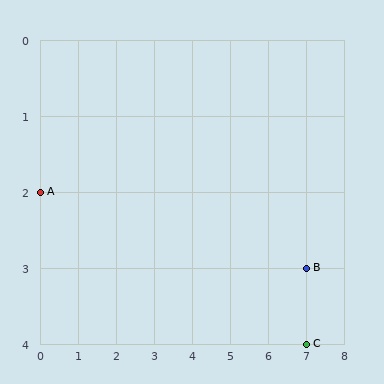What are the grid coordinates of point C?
Point C is at grid coordinates (7, 4).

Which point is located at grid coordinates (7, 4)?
Point C is at (7, 4).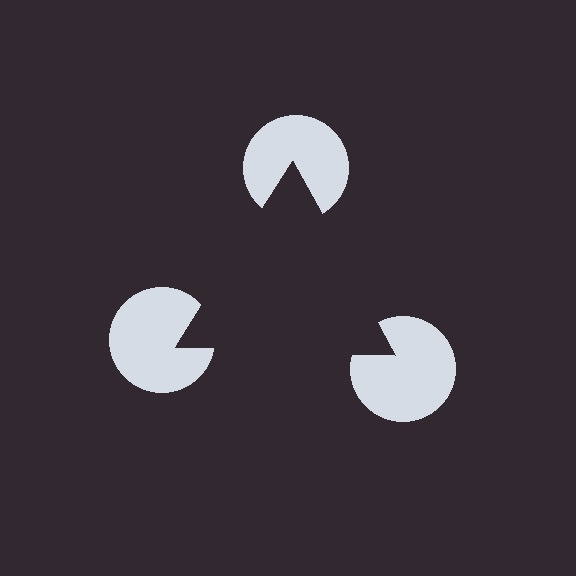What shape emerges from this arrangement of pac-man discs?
An illusory triangle — its edges are inferred from the aligned wedge cuts in the pac-man discs, not physically drawn.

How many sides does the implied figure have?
3 sides.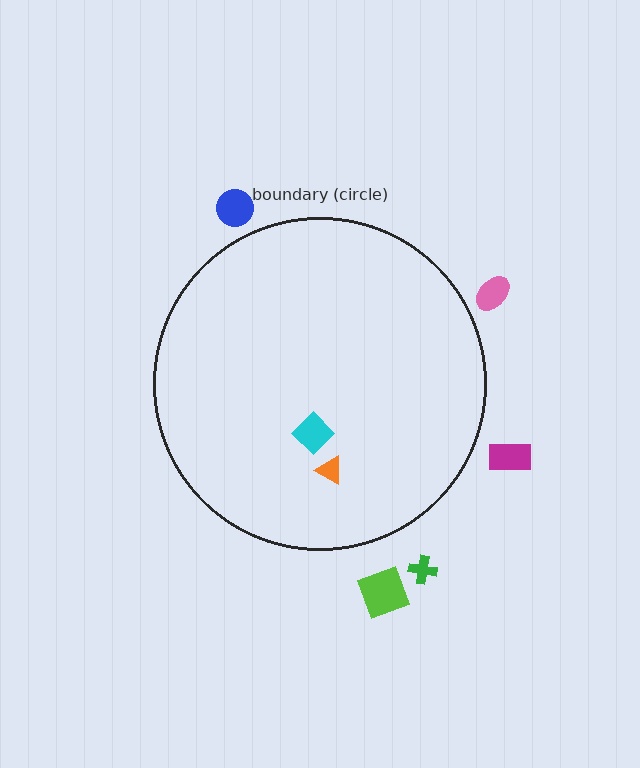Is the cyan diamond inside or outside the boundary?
Inside.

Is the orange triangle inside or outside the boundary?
Inside.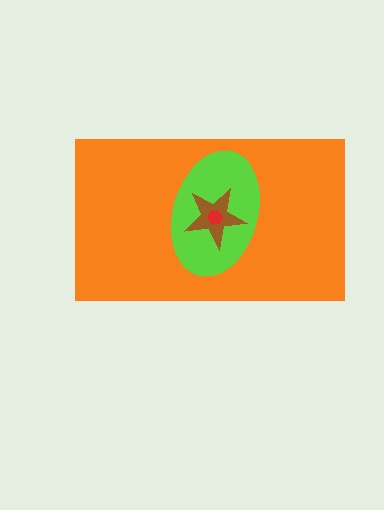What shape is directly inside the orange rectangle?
The lime ellipse.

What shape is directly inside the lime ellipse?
The brown star.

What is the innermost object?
The red hexagon.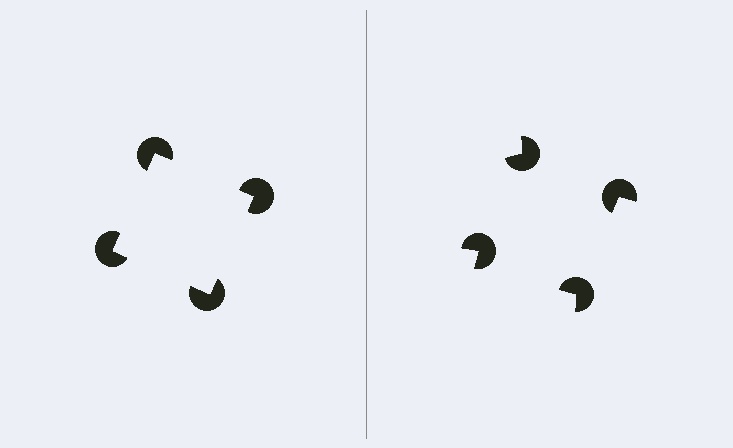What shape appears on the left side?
An illusory square.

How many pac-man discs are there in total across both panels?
8 — 4 on each side.